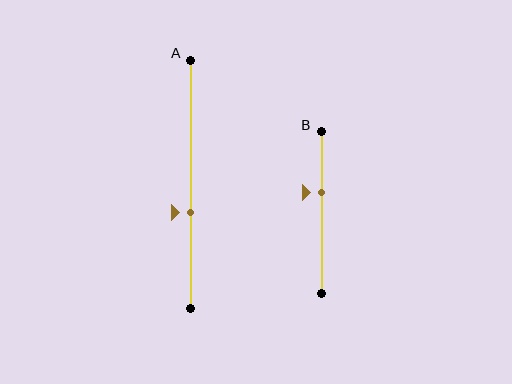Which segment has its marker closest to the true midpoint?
Segment A has its marker closest to the true midpoint.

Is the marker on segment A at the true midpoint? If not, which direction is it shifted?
No, the marker on segment A is shifted downward by about 11% of the segment length.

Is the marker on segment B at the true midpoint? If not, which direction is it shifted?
No, the marker on segment B is shifted upward by about 12% of the segment length.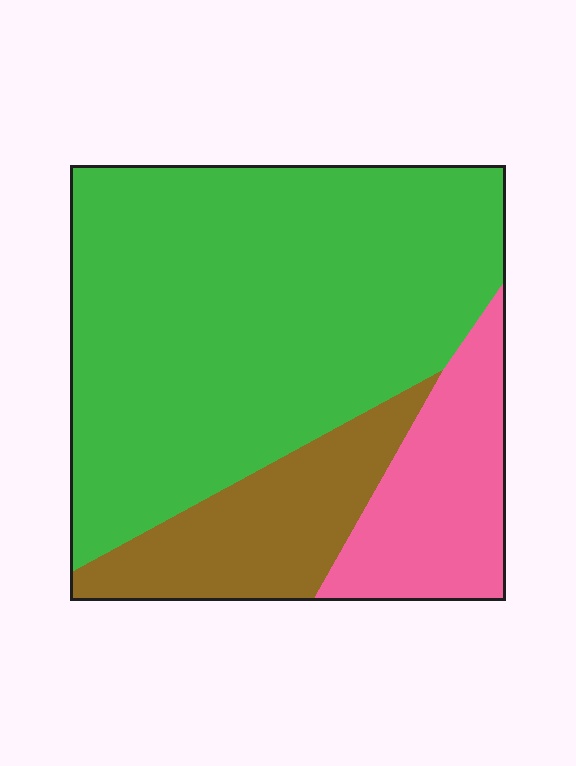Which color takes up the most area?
Green, at roughly 65%.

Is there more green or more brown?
Green.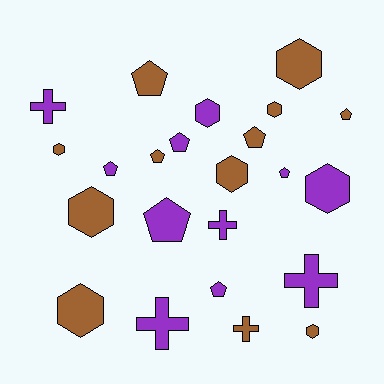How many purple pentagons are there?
There are 5 purple pentagons.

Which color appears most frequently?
Brown, with 12 objects.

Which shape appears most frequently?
Hexagon, with 9 objects.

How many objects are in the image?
There are 23 objects.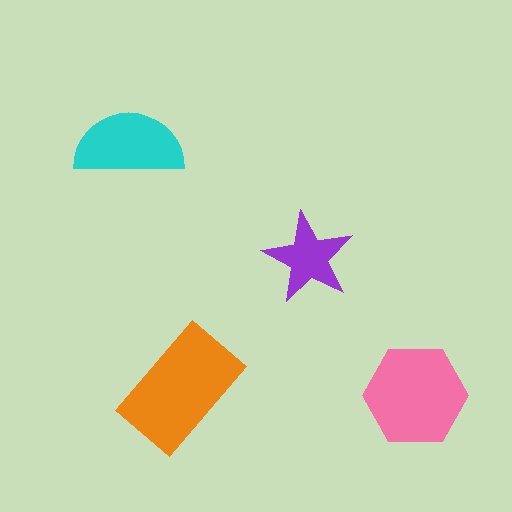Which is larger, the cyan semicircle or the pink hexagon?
The pink hexagon.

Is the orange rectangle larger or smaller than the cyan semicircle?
Larger.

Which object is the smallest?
The purple star.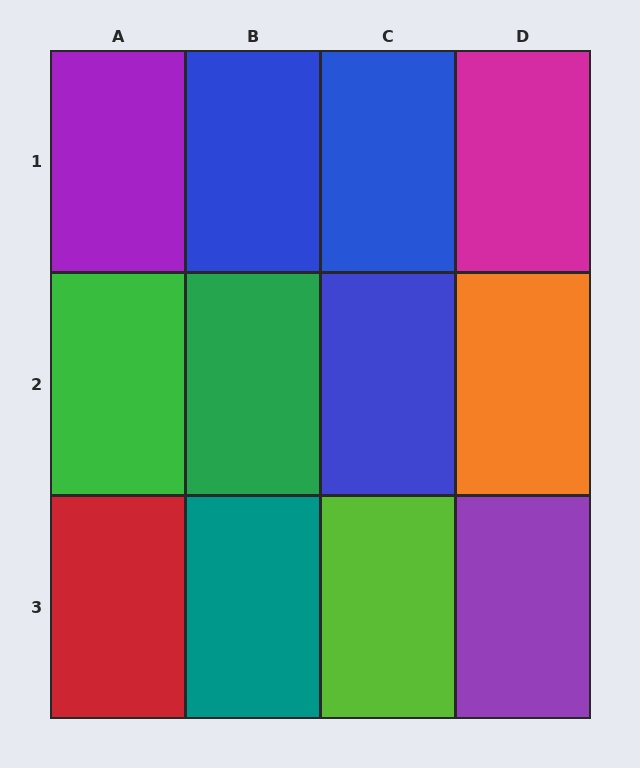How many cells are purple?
2 cells are purple.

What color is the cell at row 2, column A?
Green.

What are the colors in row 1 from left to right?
Purple, blue, blue, magenta.